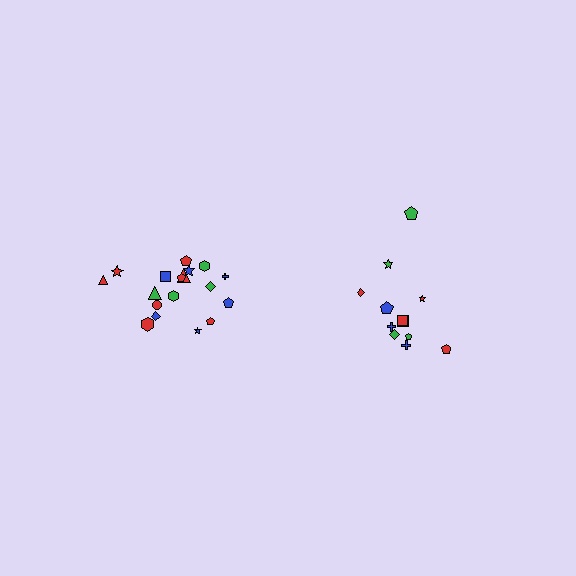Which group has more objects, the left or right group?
The left group.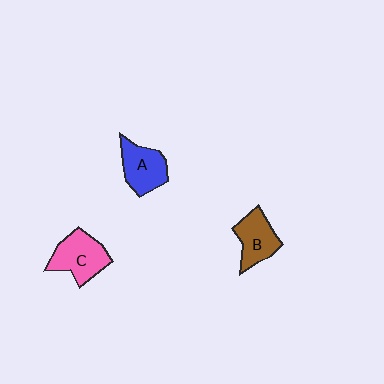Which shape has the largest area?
Shape C (pink).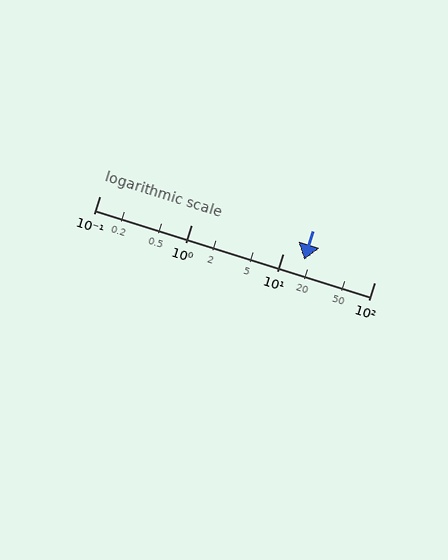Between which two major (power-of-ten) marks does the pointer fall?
The pointer is between 10 and 100.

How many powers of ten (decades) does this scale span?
The scale spans 3 decades, from 0.1 to 100.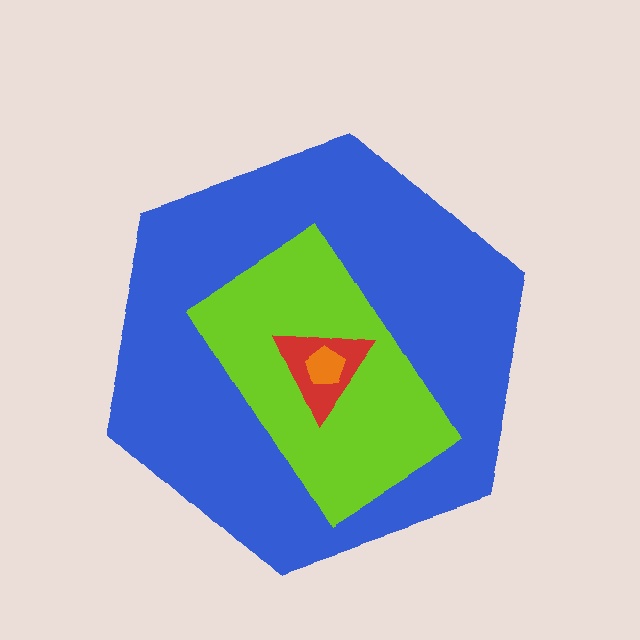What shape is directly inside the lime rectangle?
The red triangle.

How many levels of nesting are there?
4.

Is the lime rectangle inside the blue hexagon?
Yes.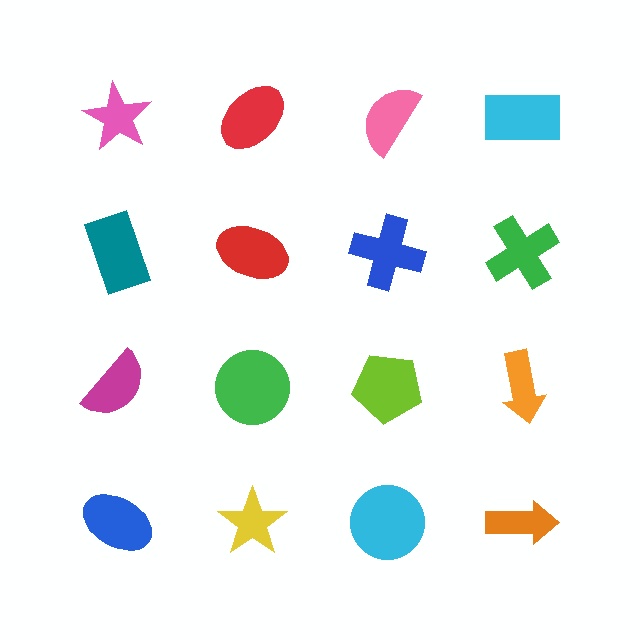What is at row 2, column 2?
A red ellipse.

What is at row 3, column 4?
An orange arrow.